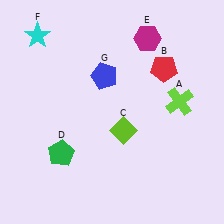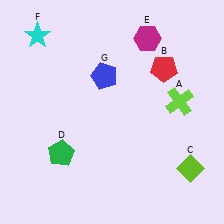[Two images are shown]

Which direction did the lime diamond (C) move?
The lime diamond (C) moved right.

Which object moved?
The lime diamond (C) moved right.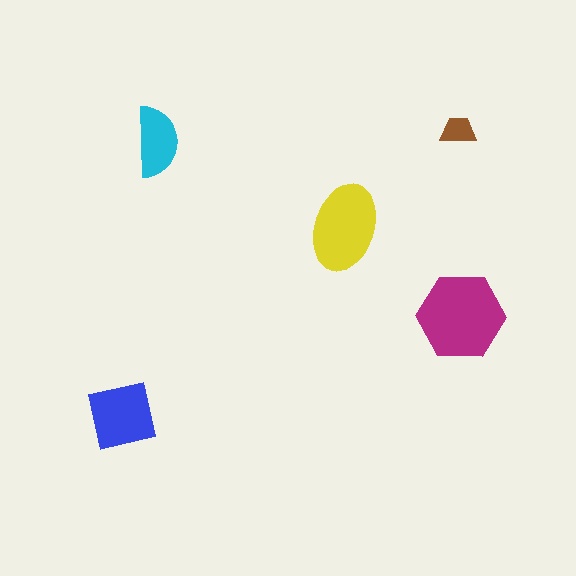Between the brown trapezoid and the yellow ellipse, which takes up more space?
The yellow ellipse.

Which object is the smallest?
The brown trapezoid.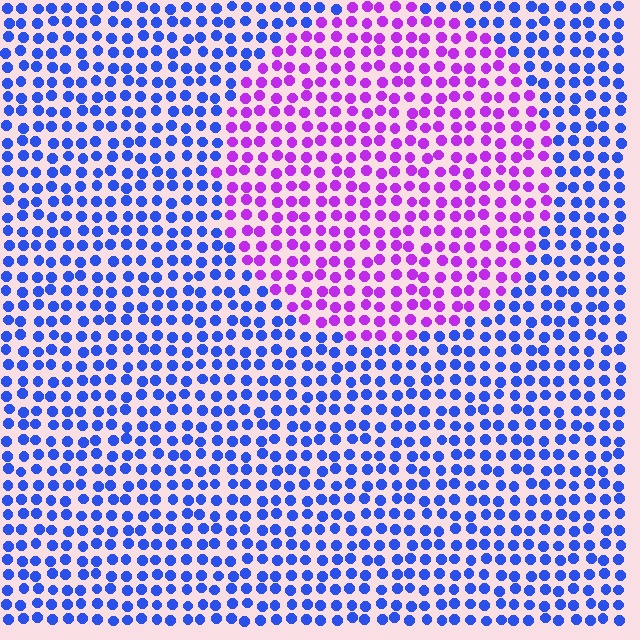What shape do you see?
I see a circle.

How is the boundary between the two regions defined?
The boundary is defined purely by a slight shift in hue (about 59 degrees). Spacing, size, and orientation are identical on both sides.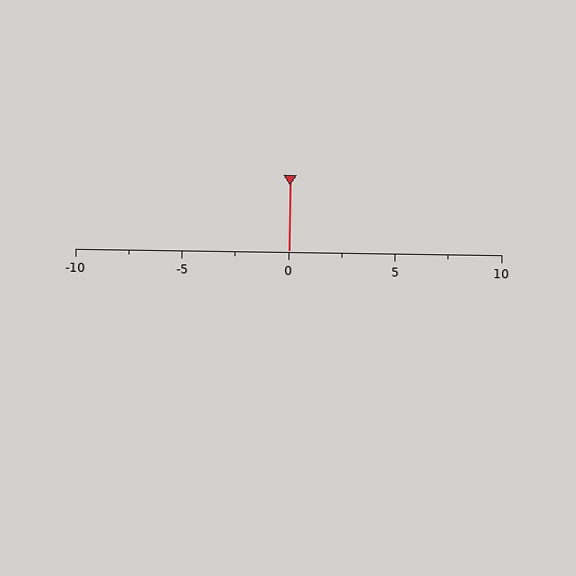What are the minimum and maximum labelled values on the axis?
The axis runs from -10 to 10.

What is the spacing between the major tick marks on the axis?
The major ticks are spaced 5 apart.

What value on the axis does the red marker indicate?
The marker indicates approximately 0.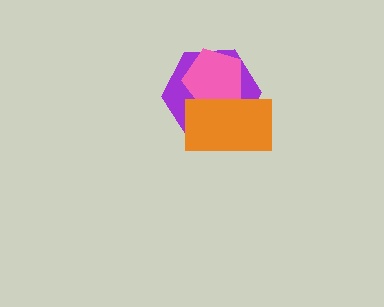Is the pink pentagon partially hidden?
Yes, it is partially covered by another shape.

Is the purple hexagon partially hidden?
Yes, it is partially covered by another shape.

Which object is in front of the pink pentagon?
The orange rectangle is in front of the pink pentagon.